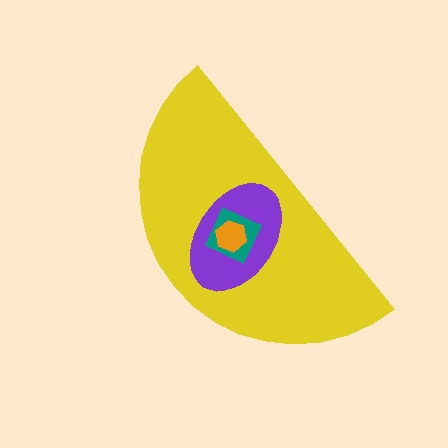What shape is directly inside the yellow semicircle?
The purple ellipse.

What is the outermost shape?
The yellow semicircle.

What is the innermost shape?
The orange hexagon.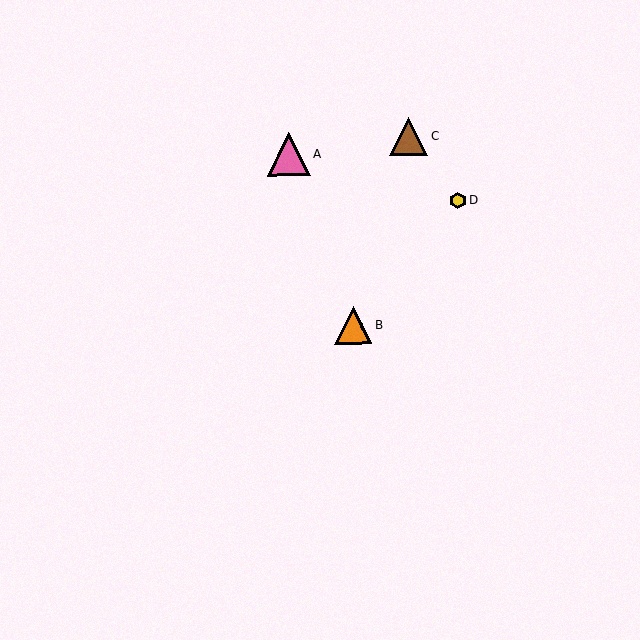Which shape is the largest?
The pink triangle (labeled A) is the largest.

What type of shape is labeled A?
Shape A is a pink triangle.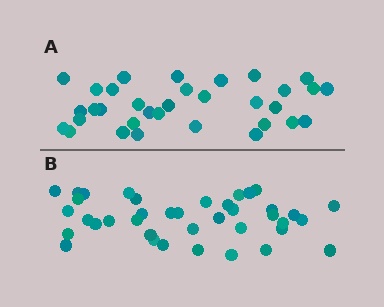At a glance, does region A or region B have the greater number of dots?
Region B (the bottom region) has more dots.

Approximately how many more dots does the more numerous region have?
Region B has about 6 more dots than region A.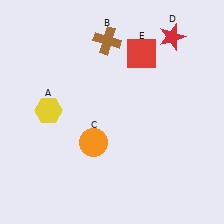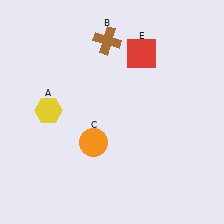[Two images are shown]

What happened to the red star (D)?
The red star (D) was removed in Image 2. It was in the top-right area of Image 1.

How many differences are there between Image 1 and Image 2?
There is 1 difference between the two images.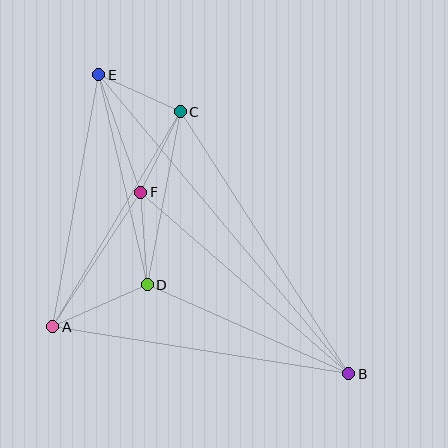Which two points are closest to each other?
Points C and E are closest to each other.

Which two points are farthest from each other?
Points B and E are farthest from each other.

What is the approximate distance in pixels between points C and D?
The distance between C and D is approximately 176 pixels.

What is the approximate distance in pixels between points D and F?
The distance between D and F is approximately 93 pixels.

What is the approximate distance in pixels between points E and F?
The distance between E and F is approximately 125 pixels.